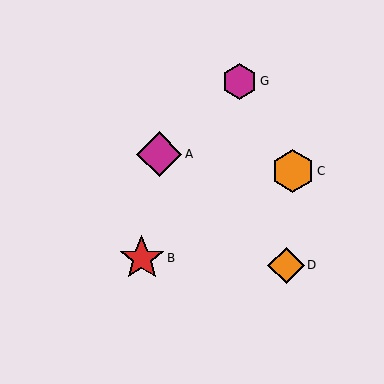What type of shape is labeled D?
Shape D is an orange diamond.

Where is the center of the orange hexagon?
The center of the orange hexagon is at (293, 171).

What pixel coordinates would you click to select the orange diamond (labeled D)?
Click at (286, 265) to select the orange diamond D.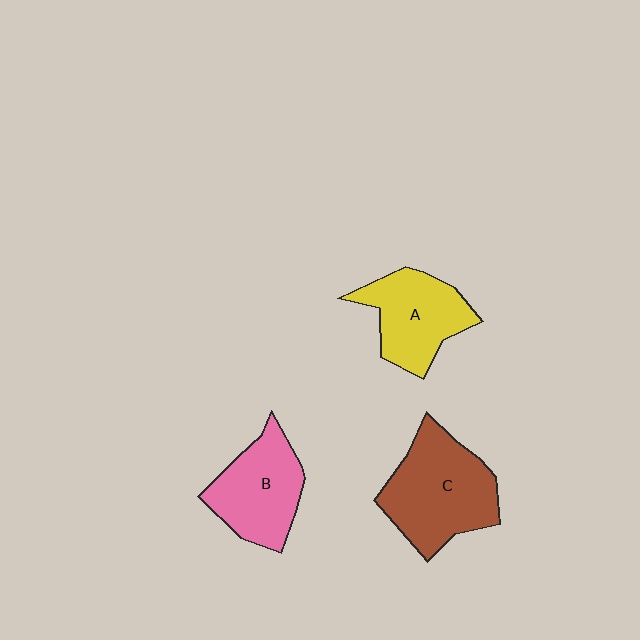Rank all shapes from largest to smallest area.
From largest to smallest: C (brown), B (pink), A (yellow).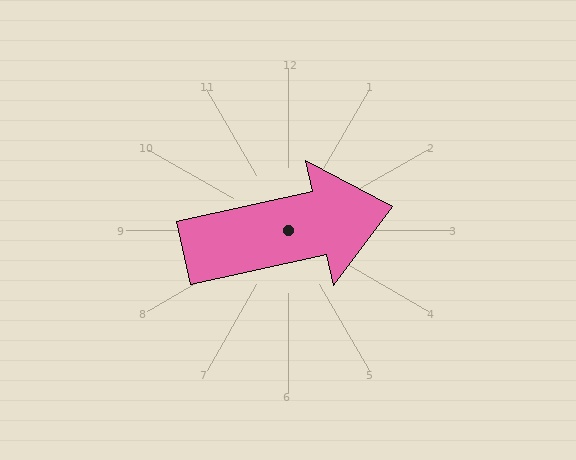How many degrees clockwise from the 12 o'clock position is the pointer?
Approximately 77 degrees.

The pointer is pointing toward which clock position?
Roughly 3 o'clock.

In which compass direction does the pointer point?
East.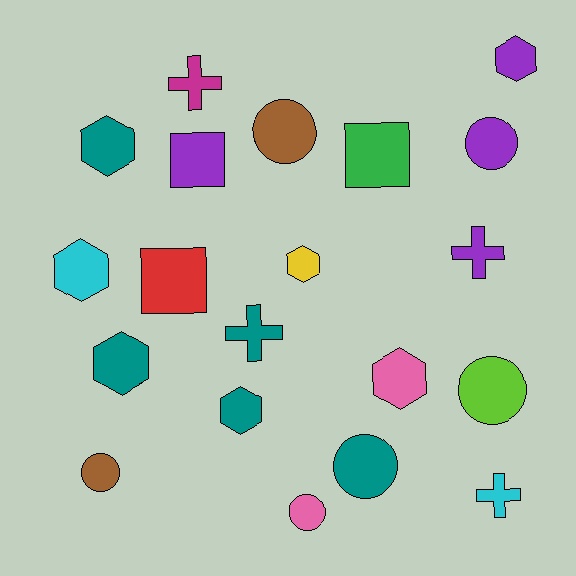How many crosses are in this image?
There are 4 crosses.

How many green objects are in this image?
There is 1 green object.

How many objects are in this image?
There are 20 objects.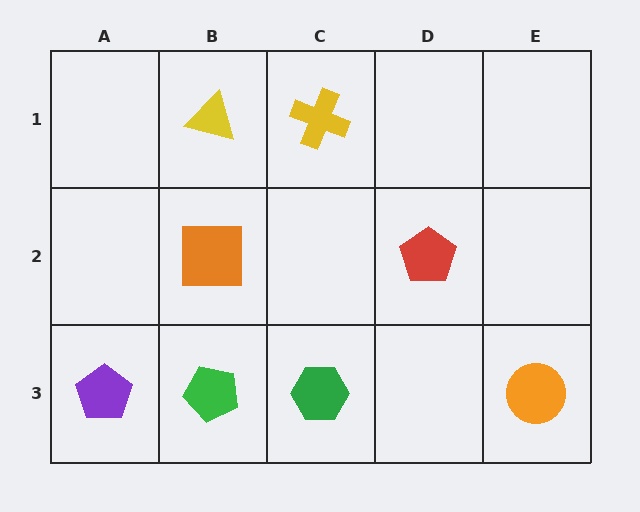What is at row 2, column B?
An orange square.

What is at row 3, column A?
A purple pentagon.